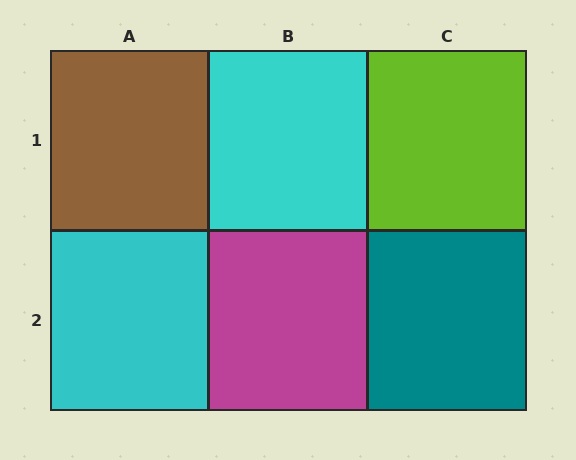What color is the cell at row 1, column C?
Lime.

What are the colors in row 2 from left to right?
Cyan, magenta, teal.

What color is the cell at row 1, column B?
Cyan.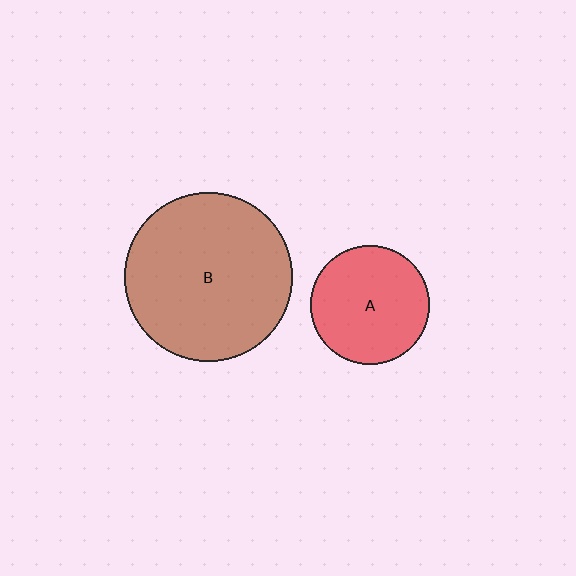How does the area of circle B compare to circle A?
Approximately 2.0 times.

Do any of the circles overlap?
No, none of the circles overlap.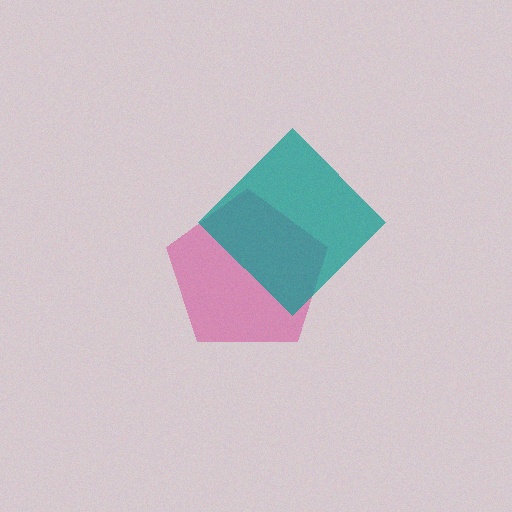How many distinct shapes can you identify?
There are 2 distinct shapes: a magenta pentagon, a teal diamond.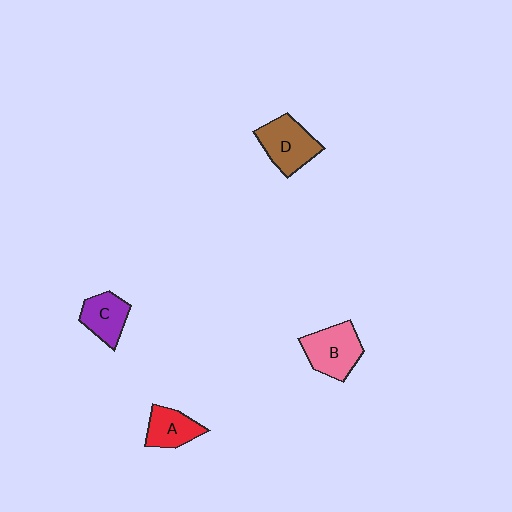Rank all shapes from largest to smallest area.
From largest to smallest: B (pink), D (brown), C (purple), A (red).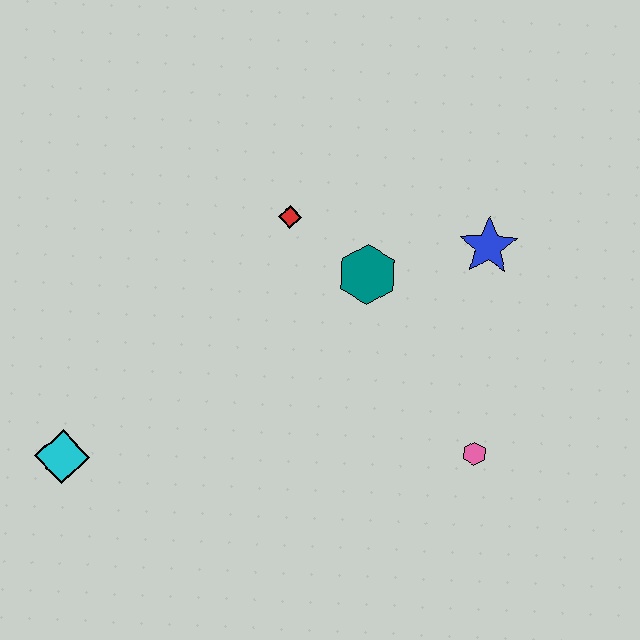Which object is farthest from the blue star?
The cyan diamond is farthest from the blue star.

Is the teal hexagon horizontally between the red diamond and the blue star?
Yes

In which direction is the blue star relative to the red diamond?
The blue star is to the right of the red diamond.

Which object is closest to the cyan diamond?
The red diamond is closest to the cyan diamond.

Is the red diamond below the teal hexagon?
No